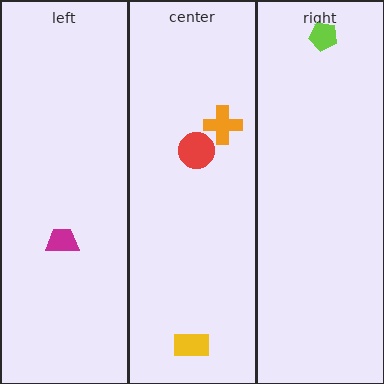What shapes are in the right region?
The lime pentagon.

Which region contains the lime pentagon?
The right region.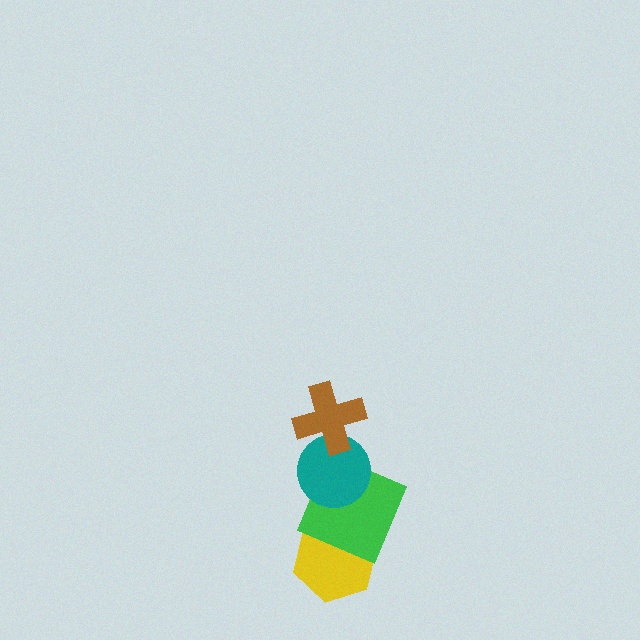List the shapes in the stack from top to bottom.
From top to bottom: the brown cross, the teal circle, the green square, the yellow hexagon.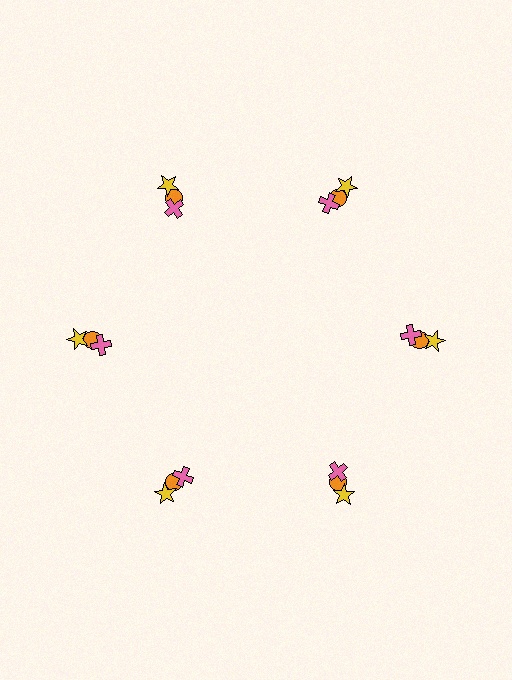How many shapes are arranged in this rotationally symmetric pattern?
There are 18 shapes, arranged in 6 groups of 3.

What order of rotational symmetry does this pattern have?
This pattern has 6-fold rotational symmetry.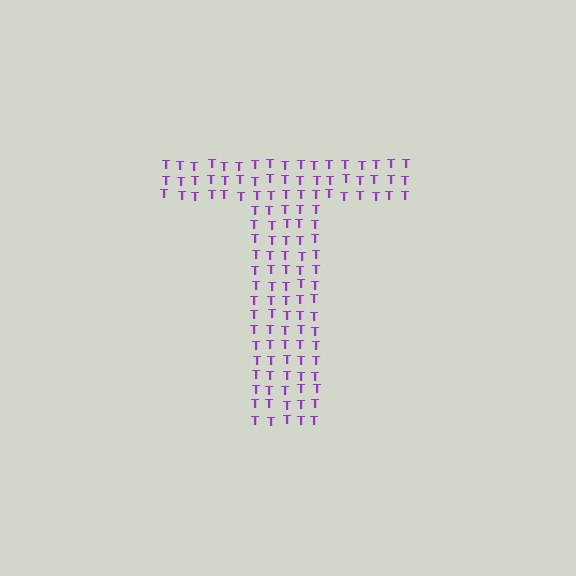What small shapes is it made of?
It is made of small letter T's.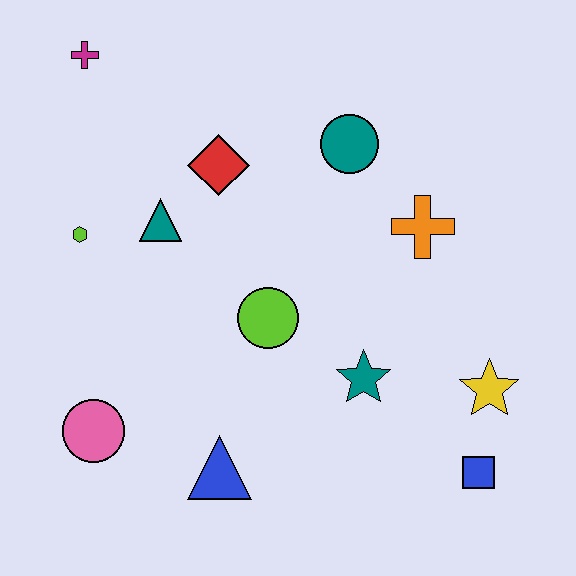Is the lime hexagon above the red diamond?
No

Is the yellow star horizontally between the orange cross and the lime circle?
No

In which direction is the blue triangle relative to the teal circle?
The blue triangle is below the teal circle.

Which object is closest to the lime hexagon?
The teal triangle is closest to the lime hexagon.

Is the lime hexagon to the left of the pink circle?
Yes